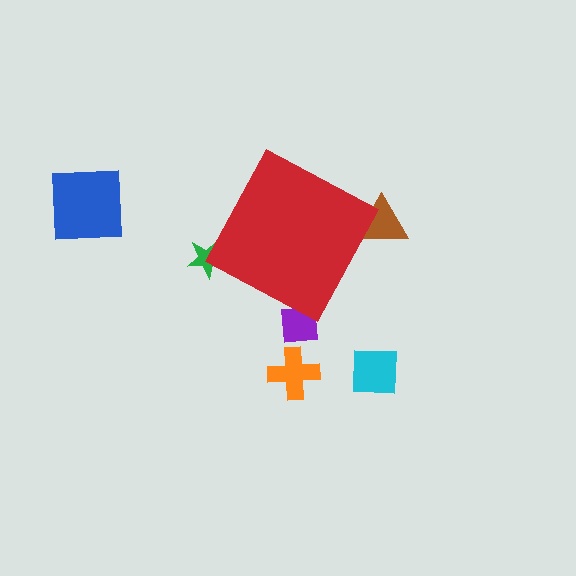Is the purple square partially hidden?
Yes, the purple square is partially hidden behind the red diamond.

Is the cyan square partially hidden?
No, the cyan square is fully visible.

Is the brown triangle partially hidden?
Yes, the brown triangle is partially hidden behind the red diamond.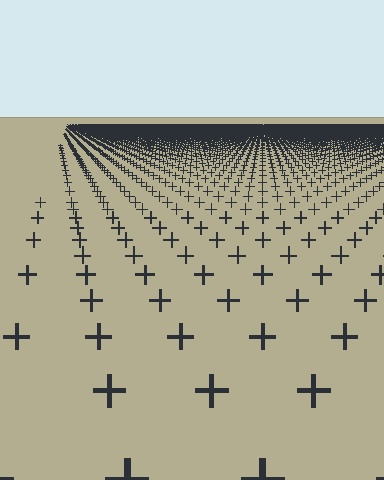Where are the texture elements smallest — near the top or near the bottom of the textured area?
Near the top.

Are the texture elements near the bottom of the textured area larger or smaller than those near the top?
Larger. Near the bottom, elements are closer to the viewer and appear at a bigger on-screen size.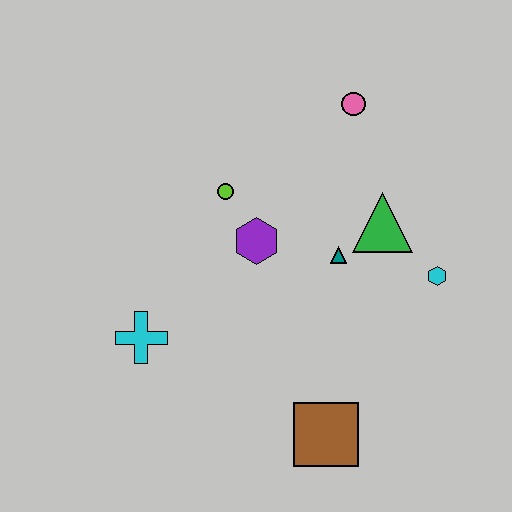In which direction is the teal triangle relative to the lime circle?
The teal triangle is to the right of the lime circle.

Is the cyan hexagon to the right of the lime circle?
Yes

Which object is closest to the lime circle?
The purple hexagon is closest to the lime circle.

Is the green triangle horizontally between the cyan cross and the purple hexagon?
No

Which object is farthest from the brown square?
The pink circle is farthest from the brown square.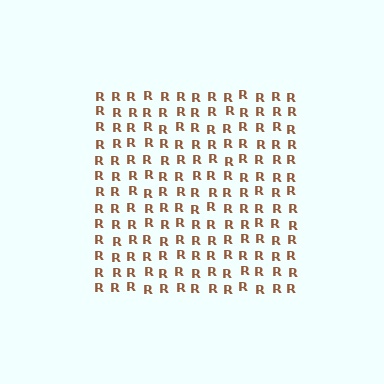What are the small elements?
The small elements are letter R's.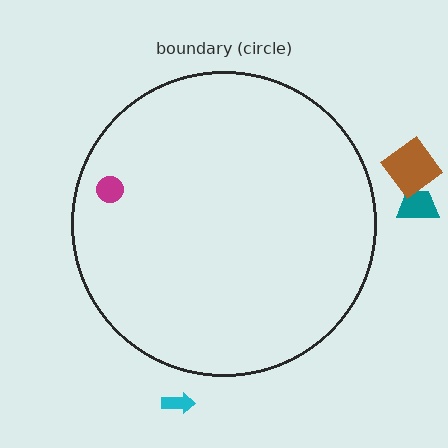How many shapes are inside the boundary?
1 inside, 3 outside.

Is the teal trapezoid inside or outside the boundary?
Outside.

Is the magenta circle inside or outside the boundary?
Inside.